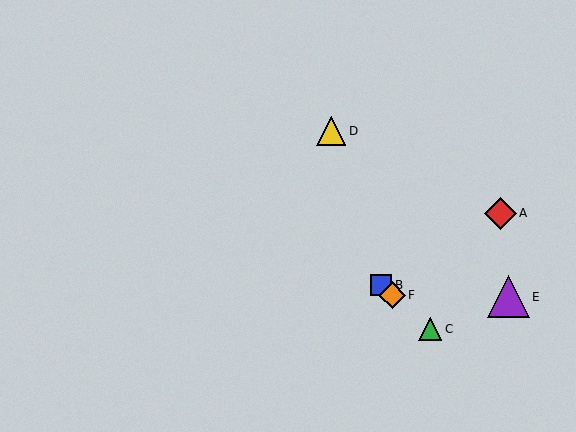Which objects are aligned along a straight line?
Objects B, C, F are aligned along a straight line.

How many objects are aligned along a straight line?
3 objects (B, C, F) are aligned along a straight line.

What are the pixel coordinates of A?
Object A is at (500, 213).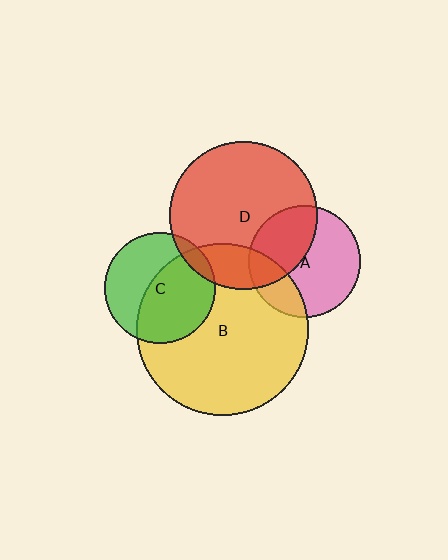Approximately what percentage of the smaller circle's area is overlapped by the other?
Approximately 20%.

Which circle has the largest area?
Circle B (yellow).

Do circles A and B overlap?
Yes.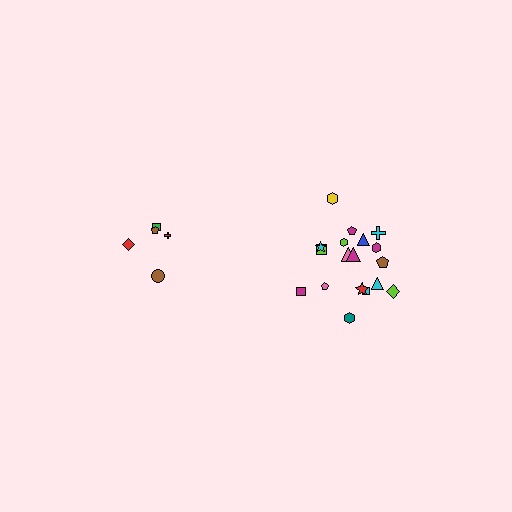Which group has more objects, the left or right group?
The right group.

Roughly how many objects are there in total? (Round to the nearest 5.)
Roughly 25 objects in total.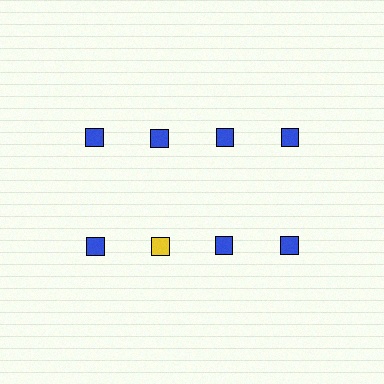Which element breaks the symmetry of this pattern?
The yellow square in the second row, second from left column breaks the symmetry. All other shapes are blue squares.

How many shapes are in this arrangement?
There are 8 shapes arranged in a grid pattern.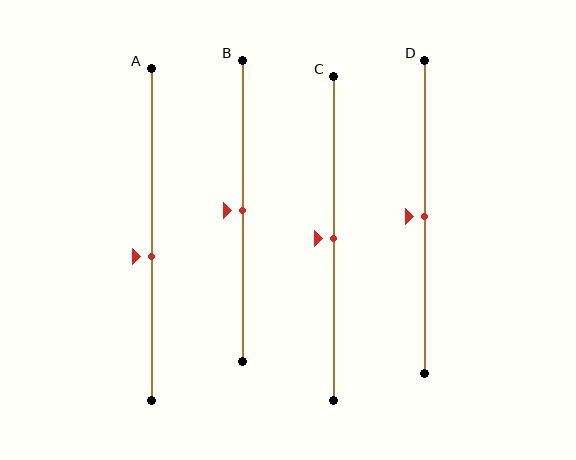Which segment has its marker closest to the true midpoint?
Segment B has its marker closest to the true midpoint.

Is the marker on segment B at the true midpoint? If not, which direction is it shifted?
Yes, the marker on segment B is at the true midpoint.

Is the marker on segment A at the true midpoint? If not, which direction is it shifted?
No, the marker on segment A is shifted downward by about 7% of the segment length.